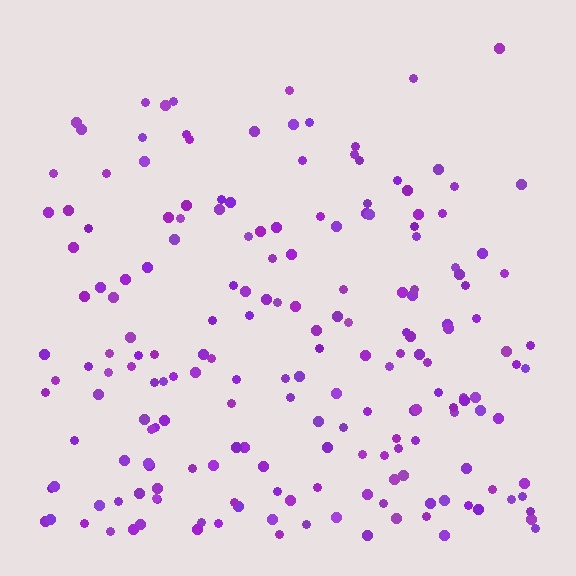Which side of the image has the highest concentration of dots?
The bottom.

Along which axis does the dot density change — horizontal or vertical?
Vertical.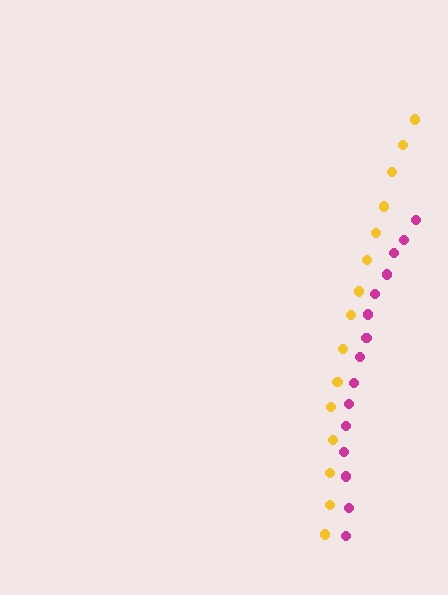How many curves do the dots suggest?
There are 2 distinct paths.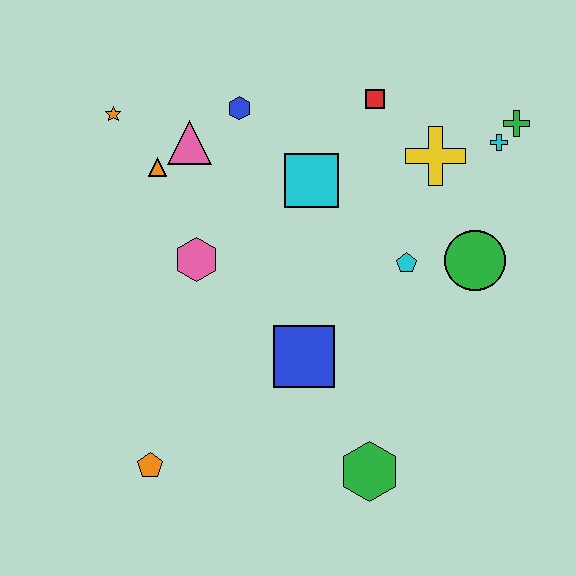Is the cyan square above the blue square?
Yes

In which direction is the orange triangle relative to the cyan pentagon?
The orange triangle is to the left of the cyan pentagon.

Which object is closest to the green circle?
The cyan pentagon is closest to the green circle.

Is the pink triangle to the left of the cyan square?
Yes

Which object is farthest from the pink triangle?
The green hexagon is farthest from the pink triangle.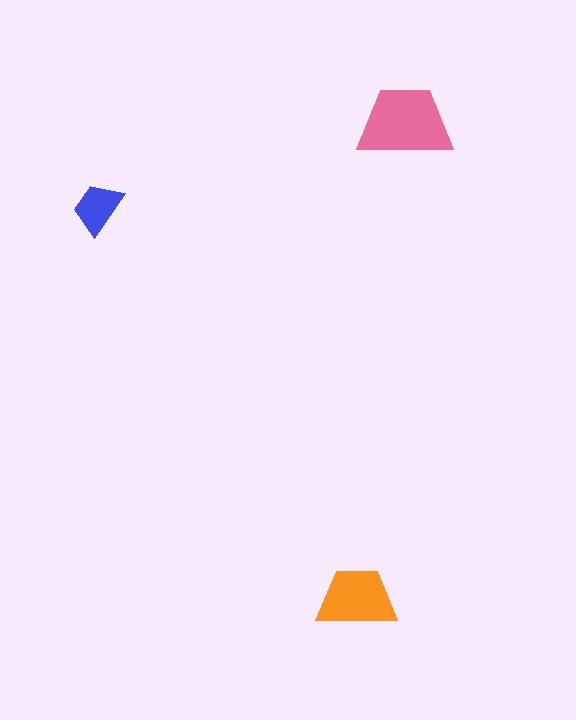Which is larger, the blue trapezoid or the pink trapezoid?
The pink one.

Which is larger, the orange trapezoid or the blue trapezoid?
The orange one.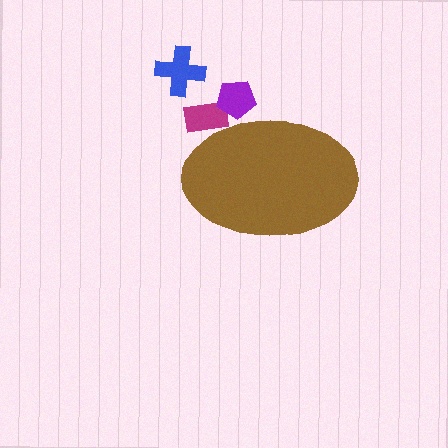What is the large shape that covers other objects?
A brown ellipse.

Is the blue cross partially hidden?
No, the blue cross is fully visible.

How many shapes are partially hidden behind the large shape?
2 shapes are partially hidden.